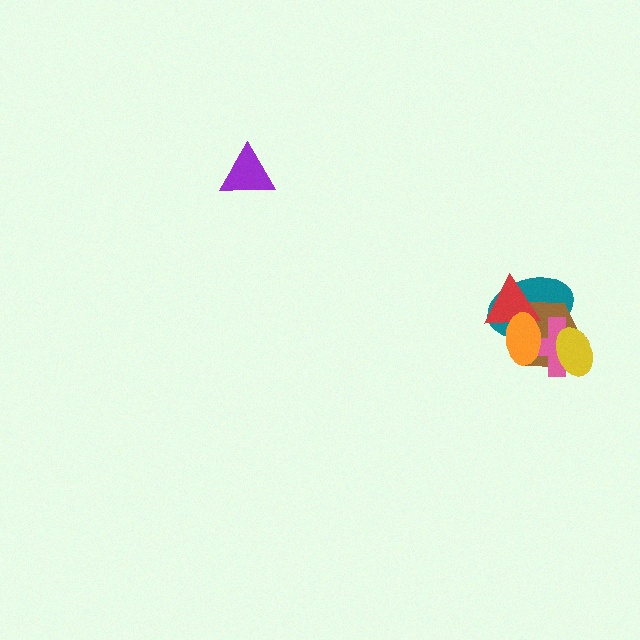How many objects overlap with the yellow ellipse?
3 objects overlap with the yellow ellipse.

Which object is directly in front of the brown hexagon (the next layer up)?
The pink cross is directly in front of the brown hexagon.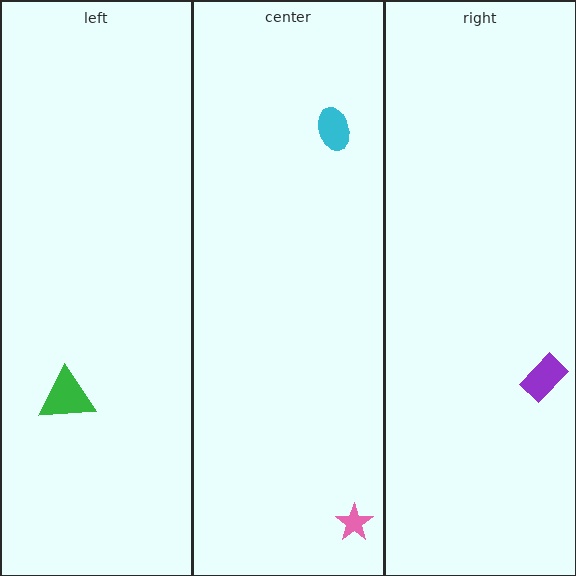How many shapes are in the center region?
2.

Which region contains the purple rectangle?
The right region.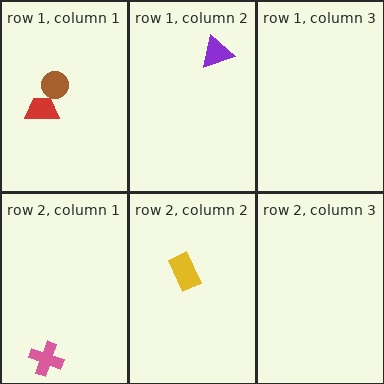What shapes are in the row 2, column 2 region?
The yellow rectangle.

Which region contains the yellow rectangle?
The row 2, column 2 region.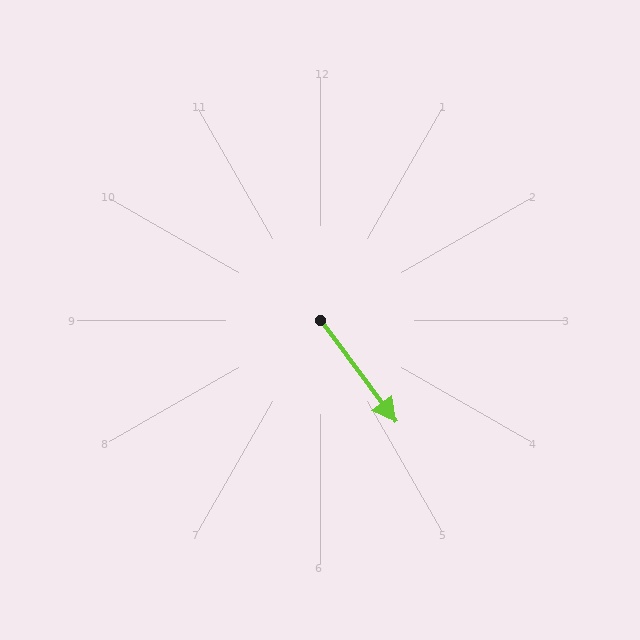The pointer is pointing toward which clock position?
Roughly 5 o'clock.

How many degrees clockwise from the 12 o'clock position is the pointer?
Approximately 143 degrees.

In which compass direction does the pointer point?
Southeast.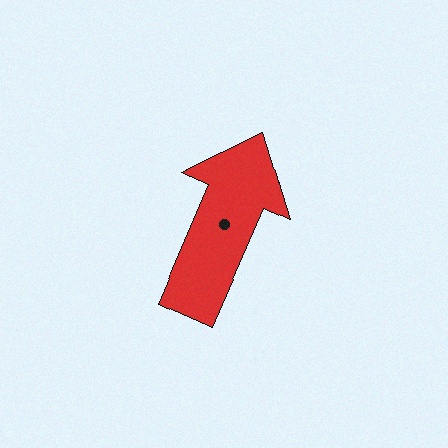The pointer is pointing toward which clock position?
Roughly 1 o'clock.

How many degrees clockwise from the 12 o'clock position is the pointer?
Approximately 23 degrees.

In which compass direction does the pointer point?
Northeast.